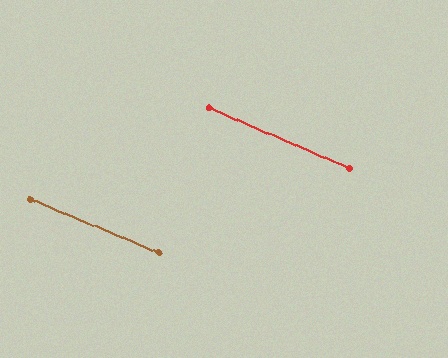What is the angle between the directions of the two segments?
Approximately 1 degree.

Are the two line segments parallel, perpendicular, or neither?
Parallel — their directions differ by only 0.6°.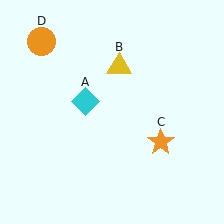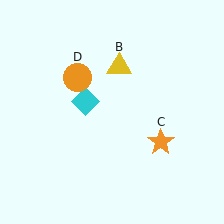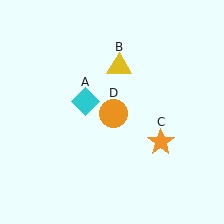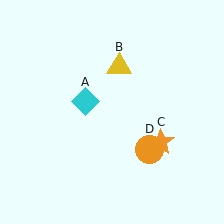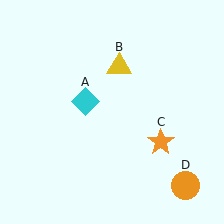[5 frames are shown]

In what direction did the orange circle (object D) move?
The orange circle (object D) moved down and to the right.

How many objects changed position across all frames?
1 object changed position: orange circle (object D).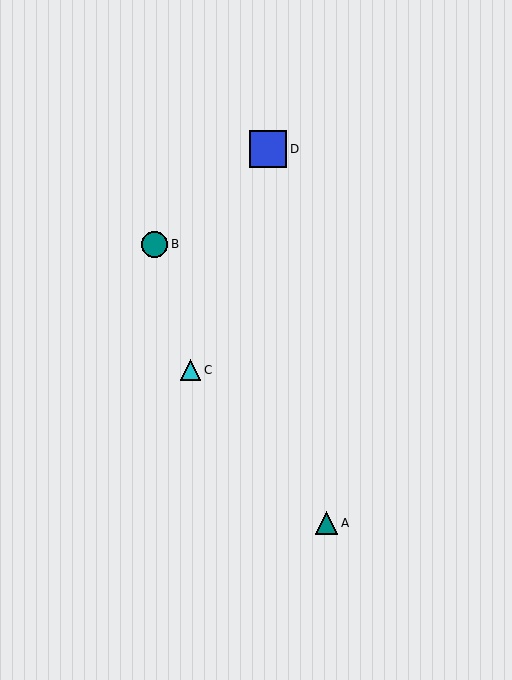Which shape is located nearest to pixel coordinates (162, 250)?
The teal circle (labeled B) at (155, 244) is nearest to that location.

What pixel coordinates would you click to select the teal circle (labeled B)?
Click at (155, 244) to select the teal circle B.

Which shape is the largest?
The blue square (labeled D) is the largest.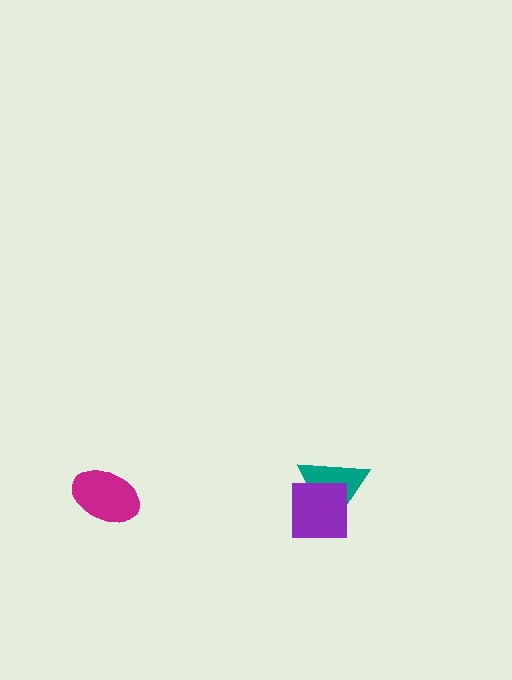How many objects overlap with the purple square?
1 object overlaps with the purple square.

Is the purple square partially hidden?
No, no other shape covers it.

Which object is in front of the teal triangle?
The purple square is in front of the teal triangle.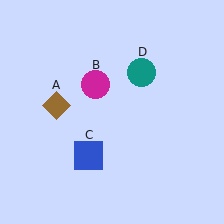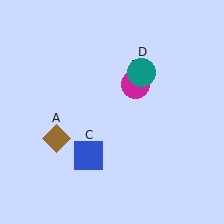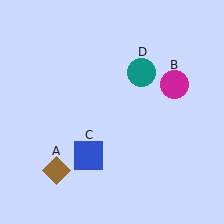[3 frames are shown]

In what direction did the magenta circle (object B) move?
The magenta circle (object B) moved right.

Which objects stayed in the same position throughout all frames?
Blue square (object C) and teal circle (object D) remained stationary.